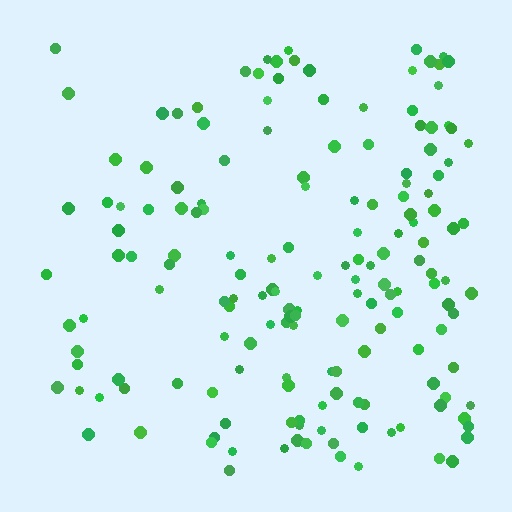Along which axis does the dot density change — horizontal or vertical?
Horizontal.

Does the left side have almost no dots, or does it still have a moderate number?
Still a moderate number, just noticeably fewer than the right.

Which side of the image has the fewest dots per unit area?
The left.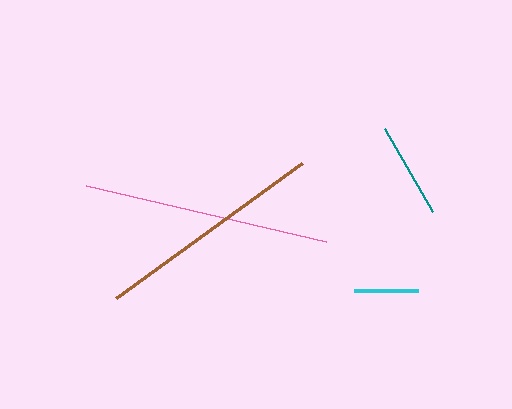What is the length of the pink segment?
The pink segment is approximately 247 pixels long.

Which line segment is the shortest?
The cyan line is the shortest at approximately 64 pixels.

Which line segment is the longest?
The pink line is the longest at approximately 247 pixels.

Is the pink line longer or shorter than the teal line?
The pink line is longer than the teal line.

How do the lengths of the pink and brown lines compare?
The pink and brown lines are approximately the same length.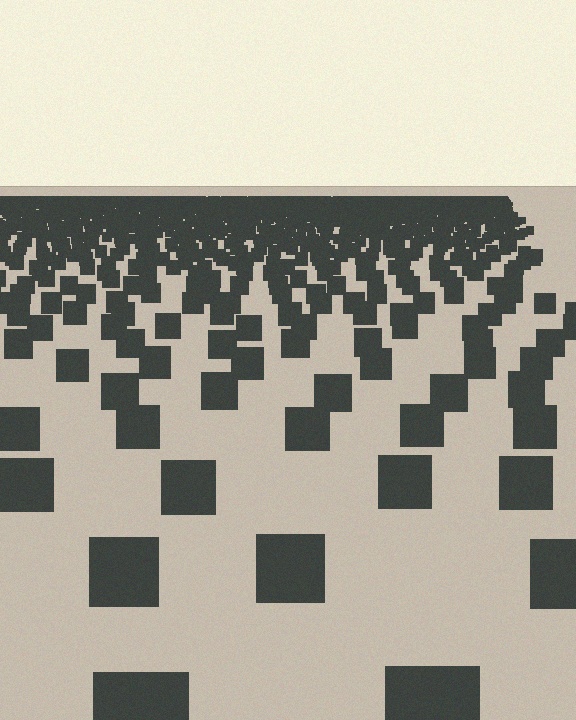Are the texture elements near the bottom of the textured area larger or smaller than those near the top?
Larger. Near the bottom, elements are closer to the viewer and appear at a bigger on-screen size.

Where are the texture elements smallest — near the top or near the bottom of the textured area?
Near the top.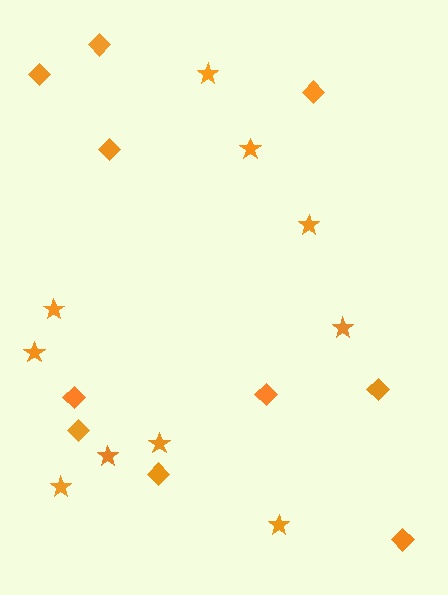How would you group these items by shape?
There are 2 groups: one group of stars (10) and one group of diamonds (10).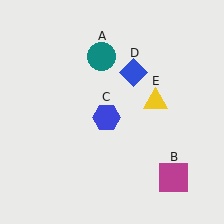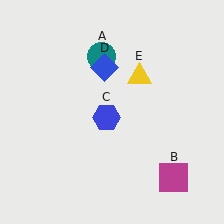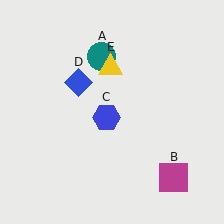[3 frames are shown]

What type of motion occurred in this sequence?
The blue diamond (object D), yellow triangle (object E) rotated counterclockwise around the center of the scene.